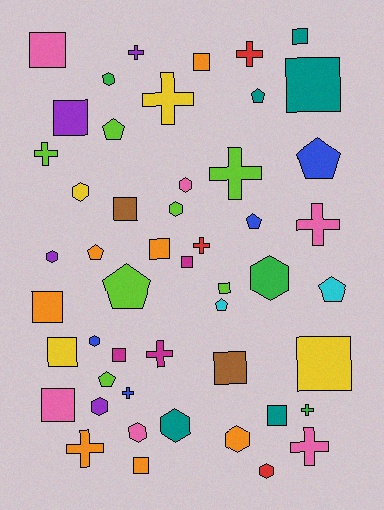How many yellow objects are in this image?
There are 4 yellow objects.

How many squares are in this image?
There are 17 squares.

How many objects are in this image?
There are 50 objects.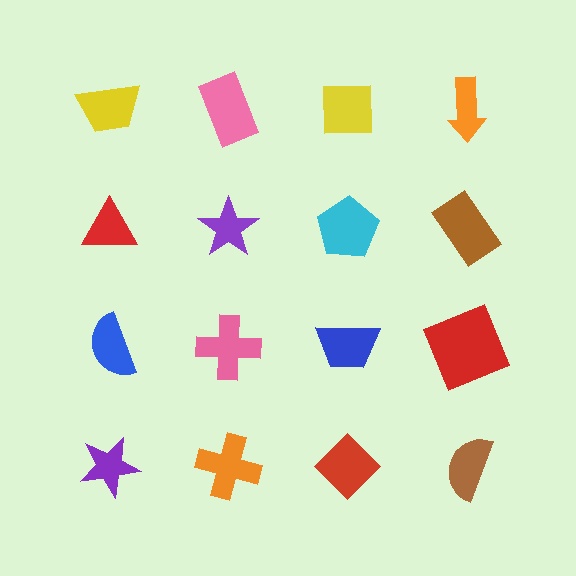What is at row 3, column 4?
A red square.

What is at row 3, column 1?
A blue semicircle.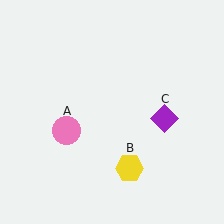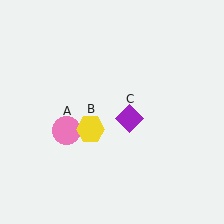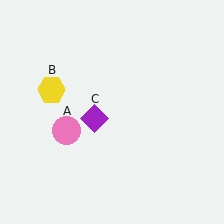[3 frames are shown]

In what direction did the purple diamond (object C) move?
The purple diamond (object C) moved left.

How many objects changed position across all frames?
2 objects changed position: yellow hexagon (object B), purple diamond (object C).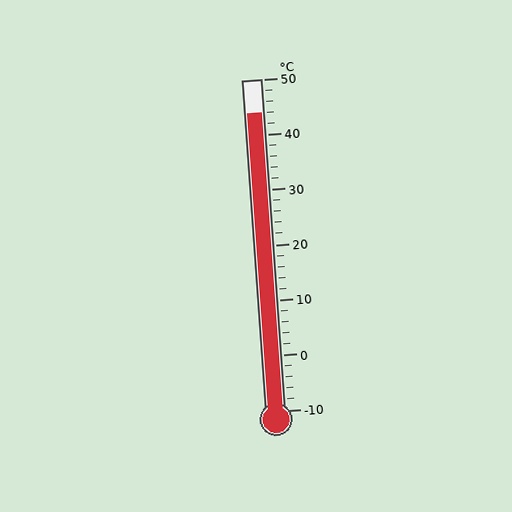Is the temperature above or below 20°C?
The temperature is above 20°C.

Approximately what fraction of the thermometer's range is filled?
The thermometer is filled to approximately 90% of its range.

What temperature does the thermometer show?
The thermometer shows approximately 44°C.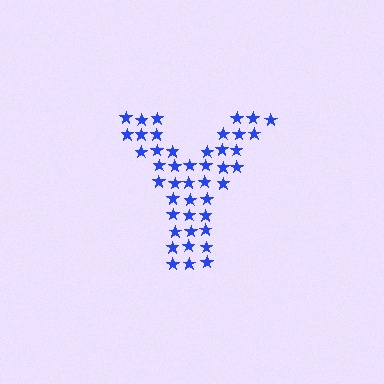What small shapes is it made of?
It is made of small stars.